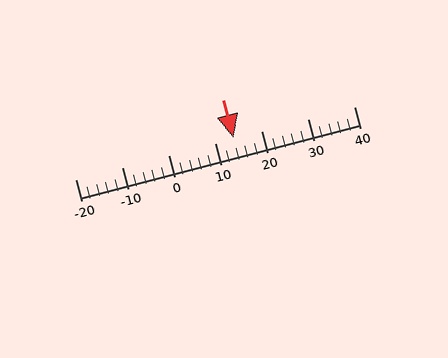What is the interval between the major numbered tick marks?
The major tick marks are spaced 10 units apart.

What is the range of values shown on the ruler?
The ruler shows values from -20 to 40.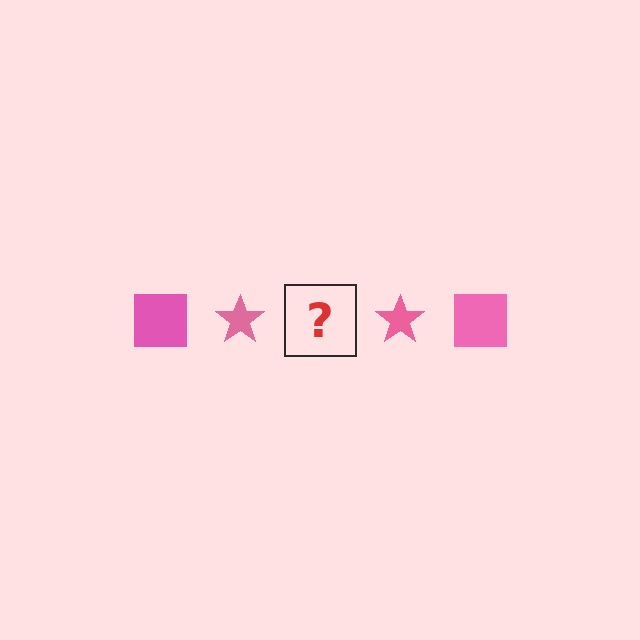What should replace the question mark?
The question mark should be replaced with a pink square.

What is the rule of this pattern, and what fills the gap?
The rule is that the pattern cycles through square, star shapes in pink. The gap should be filled with a pink square.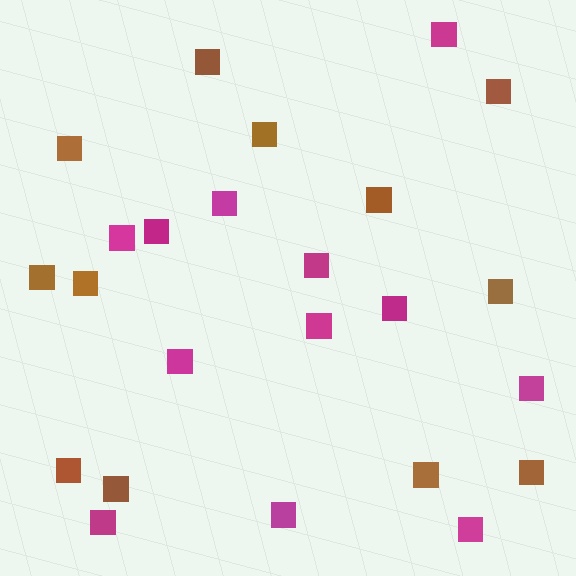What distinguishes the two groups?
There are 2 groups: one group of brown squares (12) and one group of magenta squares (12).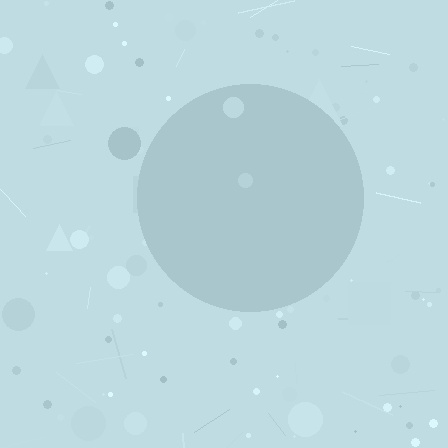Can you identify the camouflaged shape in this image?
The camouflaged shape is a circle.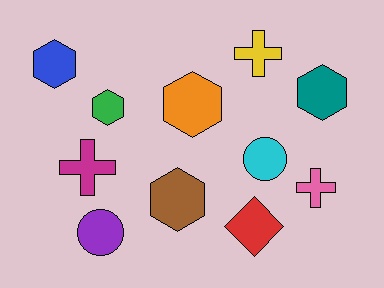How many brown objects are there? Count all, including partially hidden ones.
There is 1 brown object.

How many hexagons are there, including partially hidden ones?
There are 5 hexagons.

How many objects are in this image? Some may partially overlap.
There are 11 objects.